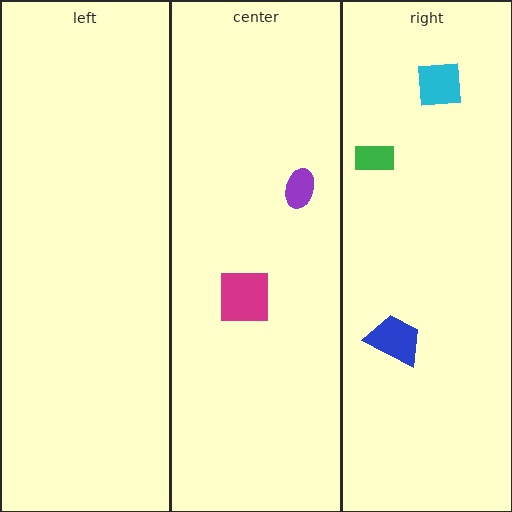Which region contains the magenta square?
The center region.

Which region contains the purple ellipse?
The center region.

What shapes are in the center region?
The purple ellipse, the magenta square.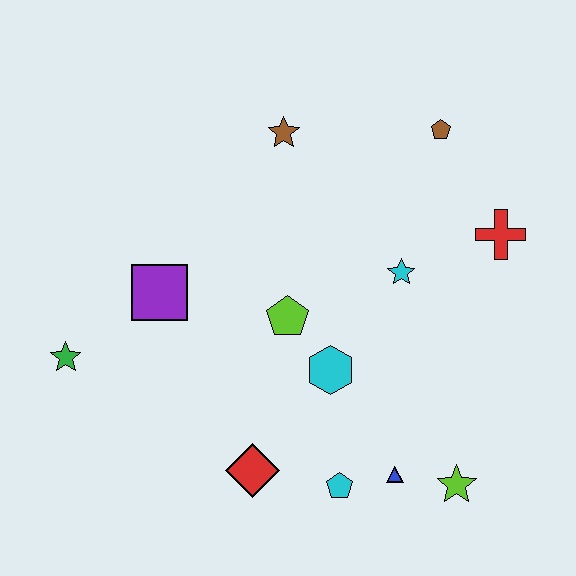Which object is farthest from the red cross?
The green star is farthest from the red cross.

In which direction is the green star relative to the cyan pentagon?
The green star is to the left of the cyan pentagon.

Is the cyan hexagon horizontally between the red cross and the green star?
Yes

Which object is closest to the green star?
The purple square is closest to the green star.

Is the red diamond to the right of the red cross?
No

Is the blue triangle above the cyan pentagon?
Yes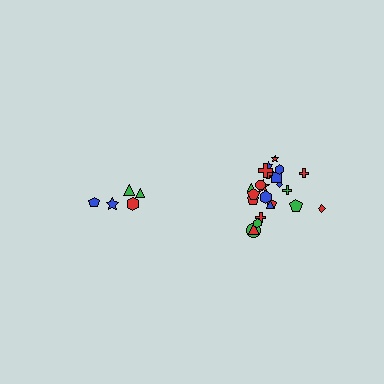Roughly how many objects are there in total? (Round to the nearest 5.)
Roughly 30 objects in total.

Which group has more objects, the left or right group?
The right group.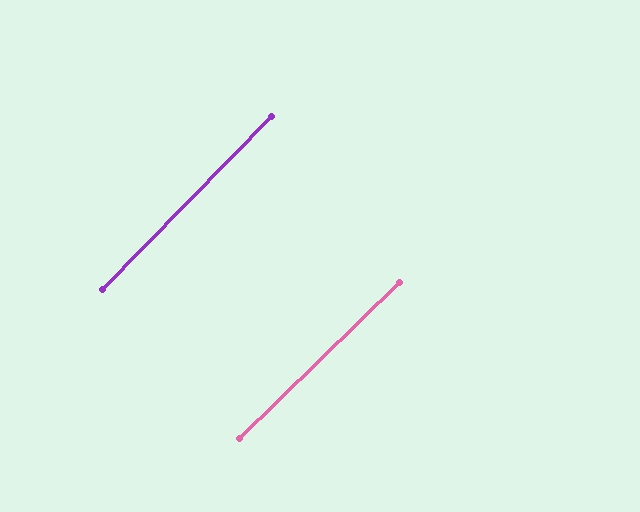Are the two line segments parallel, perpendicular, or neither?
Parallel — their directions differ by only 1.5°.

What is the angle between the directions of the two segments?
Approximately 1 degree.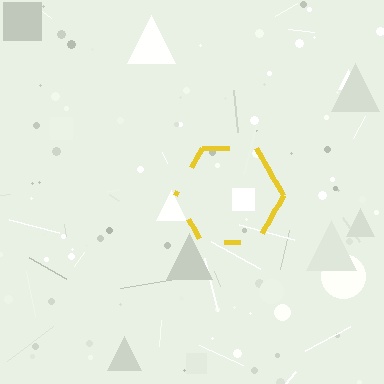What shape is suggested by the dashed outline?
The dashed outline suggests a hexagon.